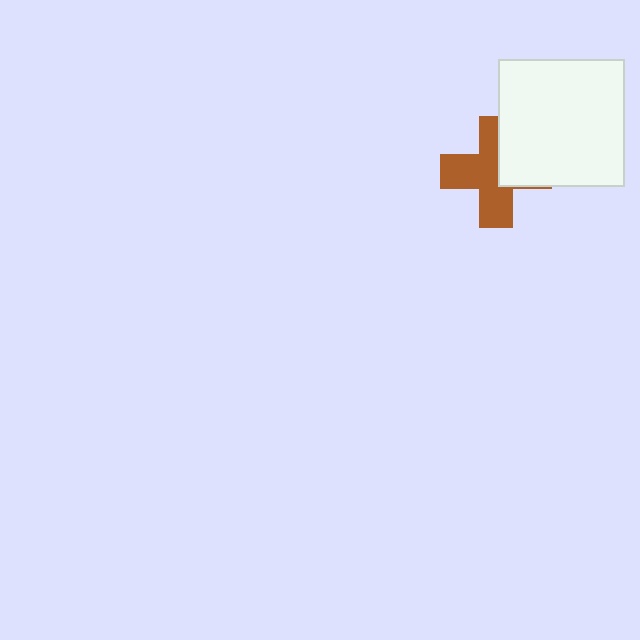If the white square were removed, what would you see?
You would see the complete brown cross.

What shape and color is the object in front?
The object in front is a white square.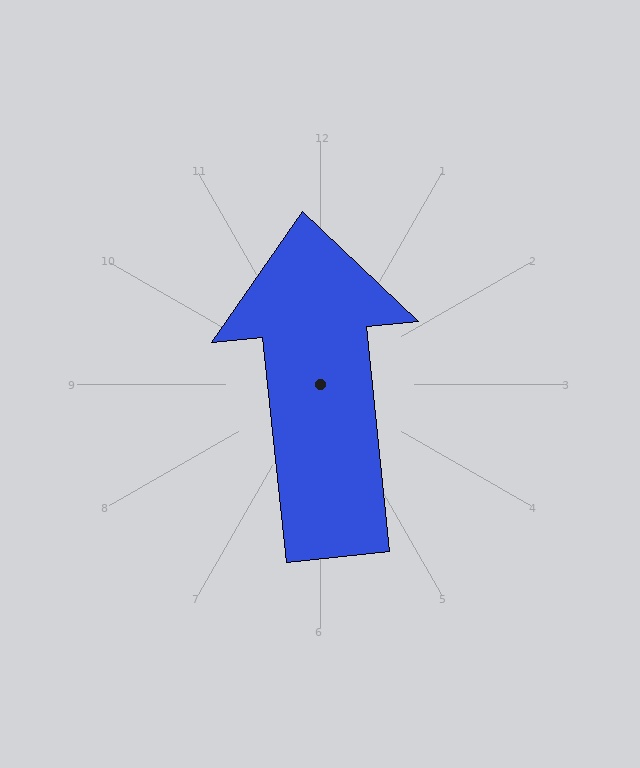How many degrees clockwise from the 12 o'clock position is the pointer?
Approximately 354 degrees.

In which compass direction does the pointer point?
North.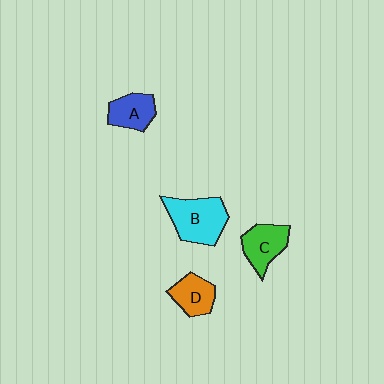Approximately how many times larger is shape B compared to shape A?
Approximately 1.6 times.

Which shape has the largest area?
Shape B (cyan).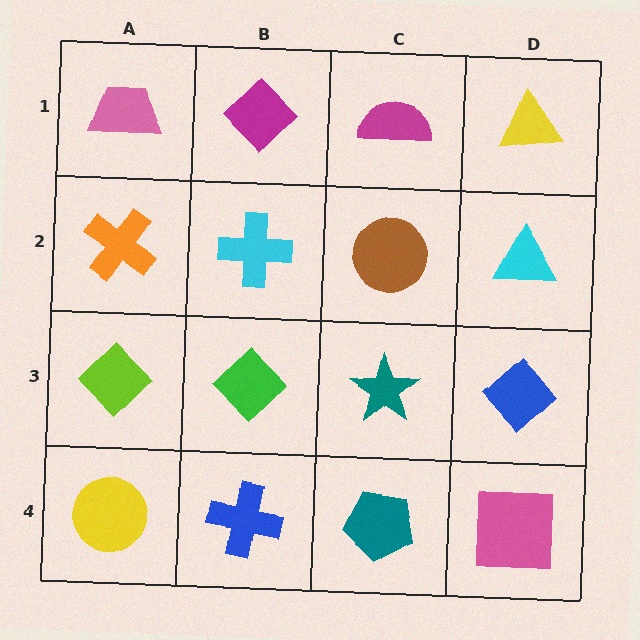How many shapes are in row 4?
4 shapes.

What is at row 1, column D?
A yellow triangle.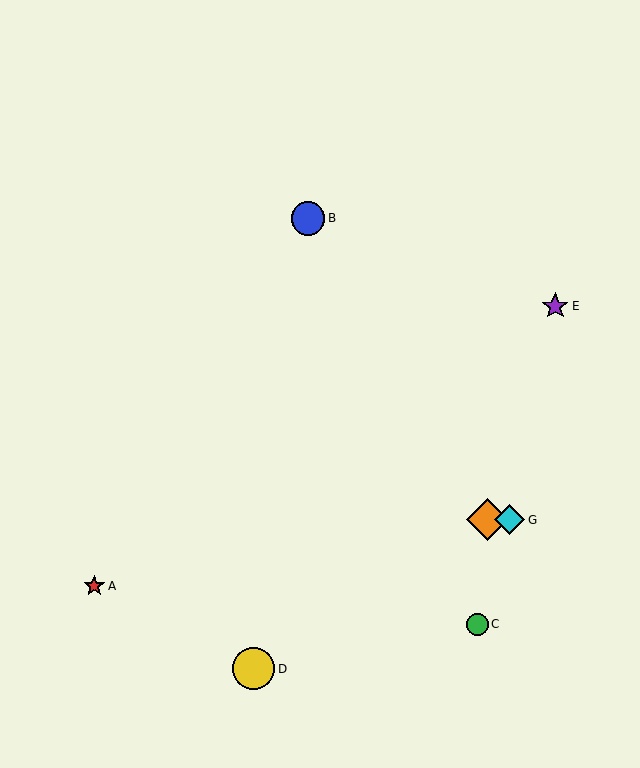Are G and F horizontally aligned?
Yes, both are at y≈520.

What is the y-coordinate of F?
Object F is at y≈520.